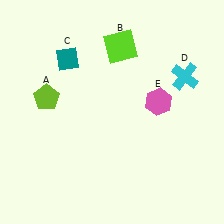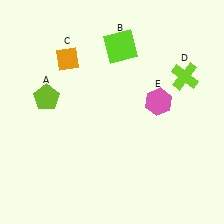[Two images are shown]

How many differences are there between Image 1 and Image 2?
There are 2 differences between the two images.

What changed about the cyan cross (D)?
In Image 1, D is cyan. In Image 2, it changed to lime.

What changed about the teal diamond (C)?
In Image 1, C is teal. In Image 2, it changed to orange.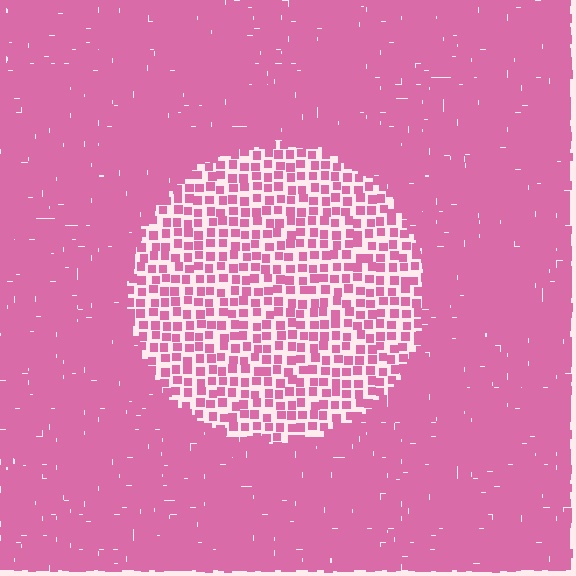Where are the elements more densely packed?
The elements are more densely packed outside the circle boundary.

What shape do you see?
I see a circle.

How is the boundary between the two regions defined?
The boundary is defined by a change in element density (approximately 2.6x ratio). All elements are the same color, size, and shape.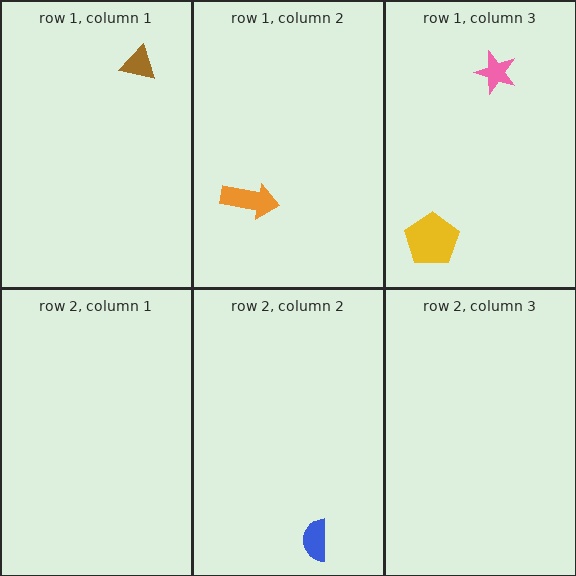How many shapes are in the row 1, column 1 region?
1.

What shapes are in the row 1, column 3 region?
The pink star, the yellow pentagon.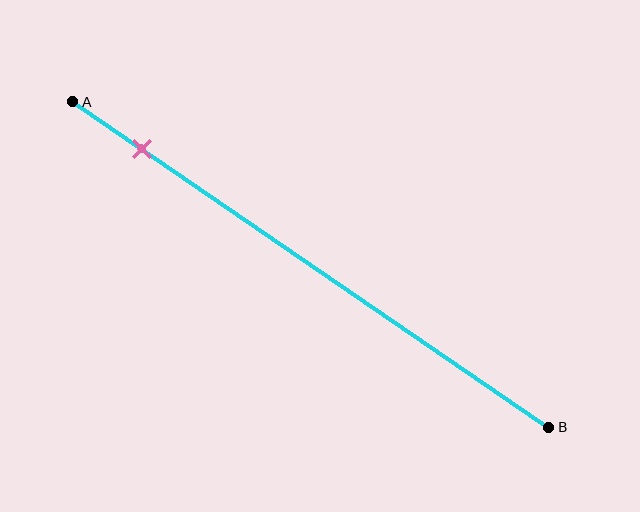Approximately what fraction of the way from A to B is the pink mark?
The pink mark is approximately 15% of the way from A to B.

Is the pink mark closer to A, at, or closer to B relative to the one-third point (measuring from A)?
The pink mark is closer to point A than the one-third point of segment AB.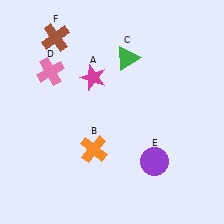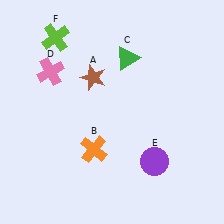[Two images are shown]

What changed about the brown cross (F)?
In Image 1, F is brown. In Image 2, it changed to lime.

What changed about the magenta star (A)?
In Image 1, A is magenta. In Image 2, it changed to brown.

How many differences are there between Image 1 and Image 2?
There are 2 differences between the two images.